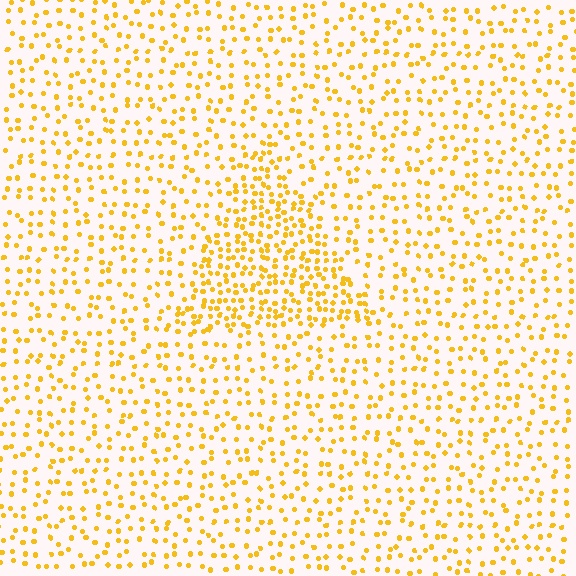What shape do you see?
I see a triangle.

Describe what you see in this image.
The image contains small yellow elements arranged at two different densities. A triangle-shaped region is visible where the elements are more densely packed than the surrounding area.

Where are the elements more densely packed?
The elements are more densely packed inside the triangle boundary.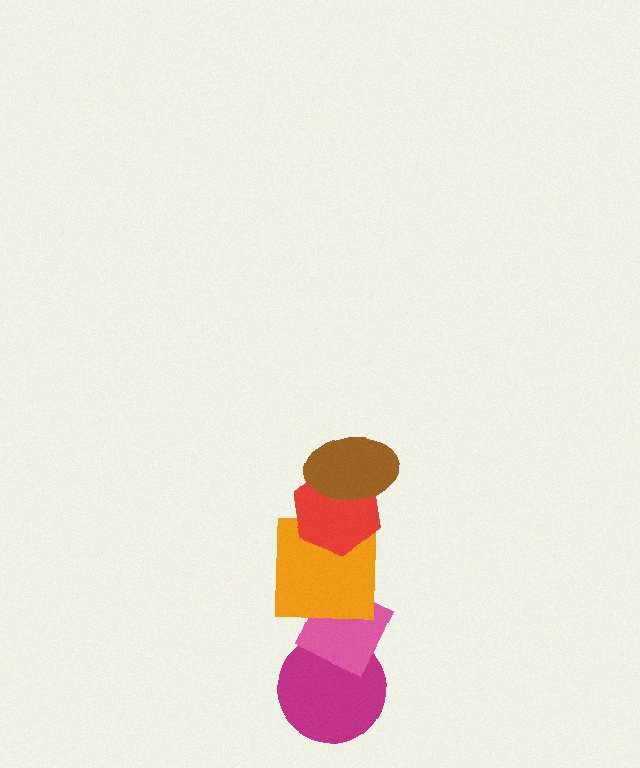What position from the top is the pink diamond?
The pink diamond is 4th from the top.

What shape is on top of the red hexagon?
The brown ellipse is on top of the red hexagon.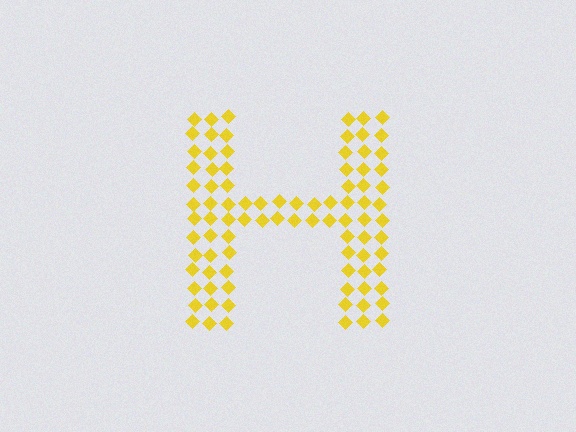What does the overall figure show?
The overall figure shows the letter H.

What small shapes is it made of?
It is made of small diamonds.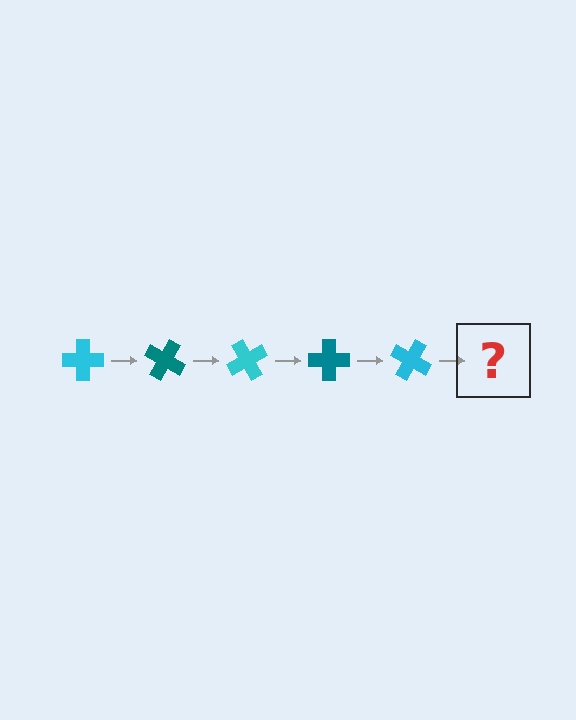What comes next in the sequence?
The next element should be a teal cross, rotated 150 degrees from the start.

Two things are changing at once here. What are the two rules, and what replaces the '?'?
The two rules are that it rotates 30 degrees each step and the color cycles through cyan and teal. The '?' should be a teal cross, rotated 150 degrees from the start.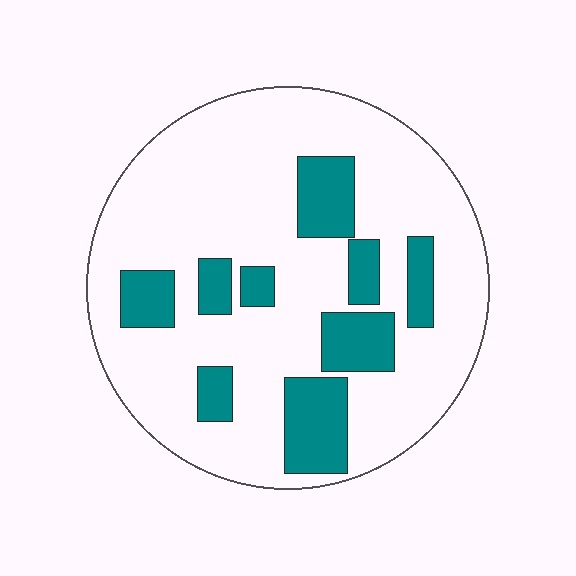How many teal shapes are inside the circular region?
9.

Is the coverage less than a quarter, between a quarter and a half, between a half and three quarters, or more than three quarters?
Less than a quarter.